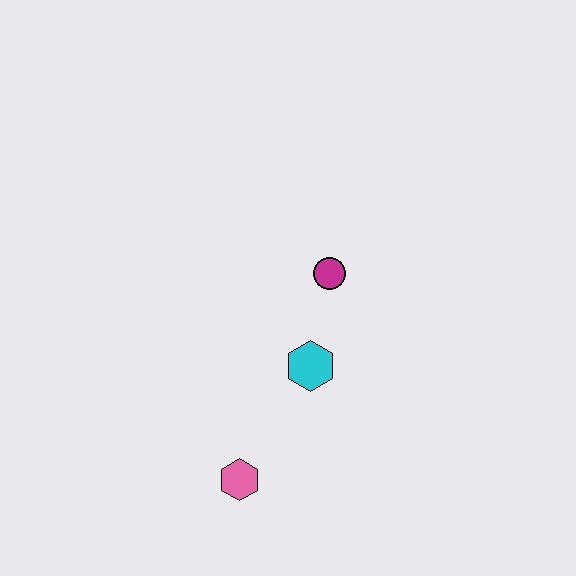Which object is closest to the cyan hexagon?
The magenta circle is closest to the cyan hexagon.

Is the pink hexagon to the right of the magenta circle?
No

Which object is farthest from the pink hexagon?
The magenta circle is farthest from the pink hexagon.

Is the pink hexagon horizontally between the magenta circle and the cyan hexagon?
No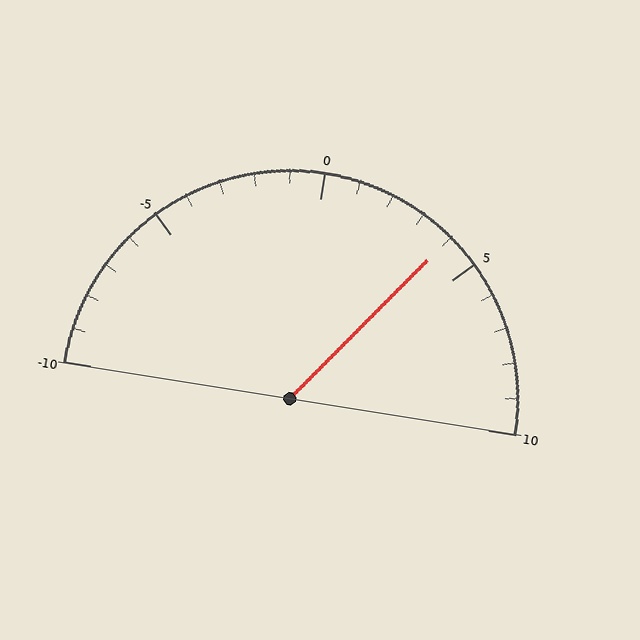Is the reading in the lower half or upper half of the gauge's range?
The reading is in the upper half of the range (-10 to 10).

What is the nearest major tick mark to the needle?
The nearest major tick mark is 5.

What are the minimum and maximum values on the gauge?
The gauge ranges from -10 to 10.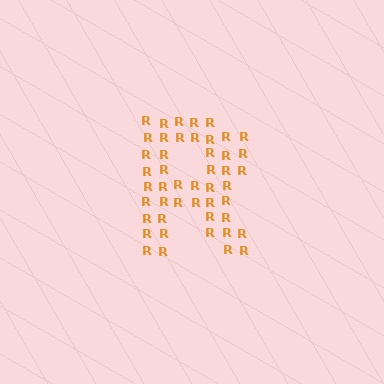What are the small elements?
The small elements are letter R's.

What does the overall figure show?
The overall figure shows the letter R.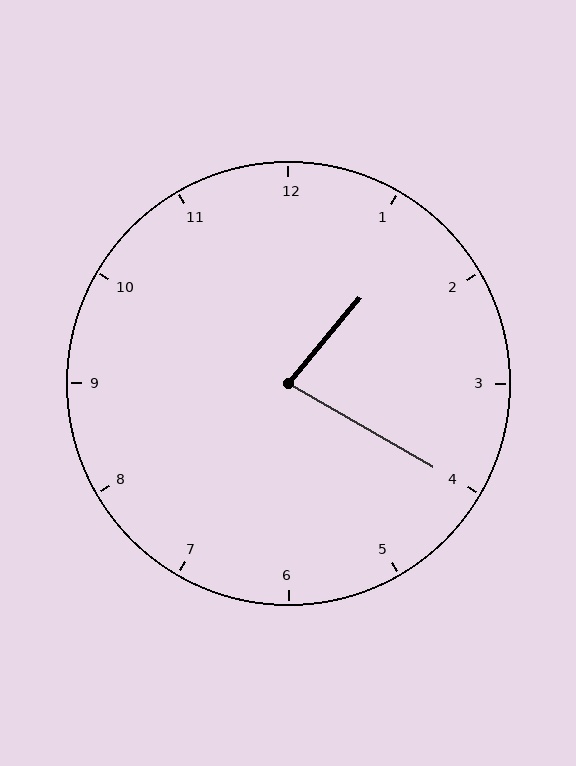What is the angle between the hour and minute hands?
Approximately 80 degrees.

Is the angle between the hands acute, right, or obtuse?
It is acute.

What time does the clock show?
1:20.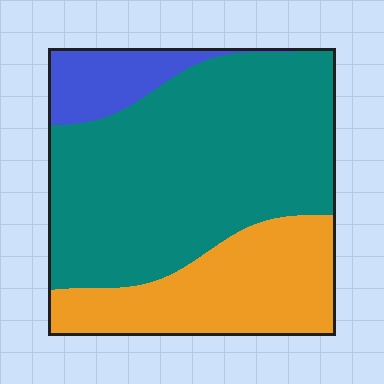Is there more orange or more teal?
Teal.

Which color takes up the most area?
Teal, at roughly 60%.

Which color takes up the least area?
Blue, at roughly 10%.